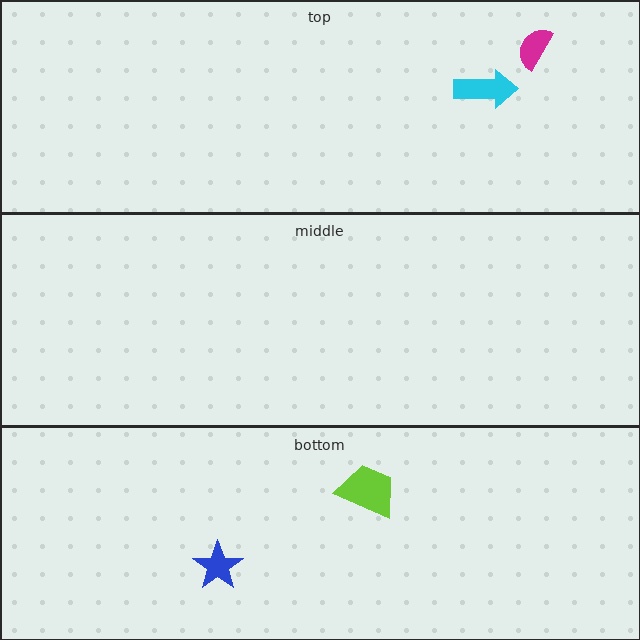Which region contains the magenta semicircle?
The top region.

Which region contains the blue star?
The bottom region.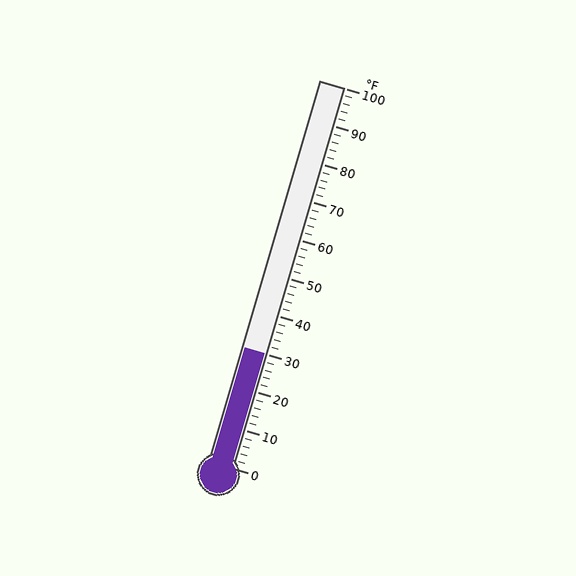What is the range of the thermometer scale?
The thermometer scale ranges from 0°F to 100°F.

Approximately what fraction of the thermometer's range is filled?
The thermometer is filled to approximately 30% of its range.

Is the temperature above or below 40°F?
The temperature is below 40°F.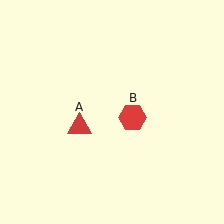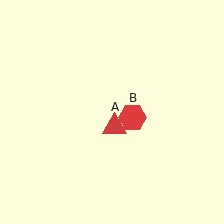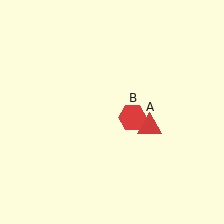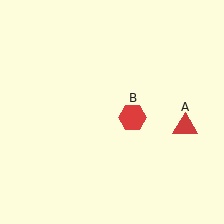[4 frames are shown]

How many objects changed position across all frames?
1 object changed position: red triangle (object A).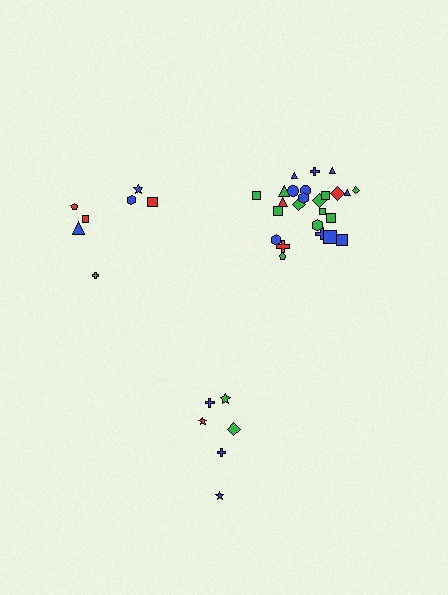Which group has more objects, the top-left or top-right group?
The top-right group.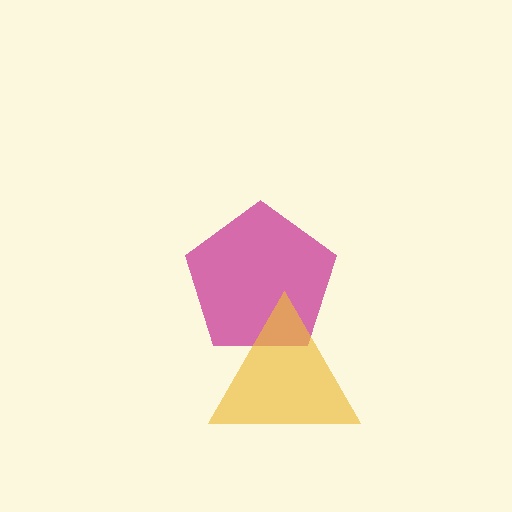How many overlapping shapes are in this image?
There are 2 overlapping shapes in the image.